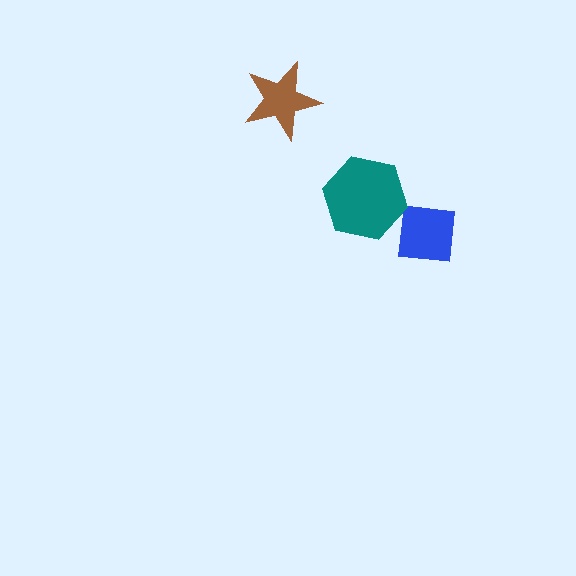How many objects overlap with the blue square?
1 object overlaps with the blue square.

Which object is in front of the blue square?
The teal hexagon is in front of the blue square.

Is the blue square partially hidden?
Yes, it is partially covered by another shape.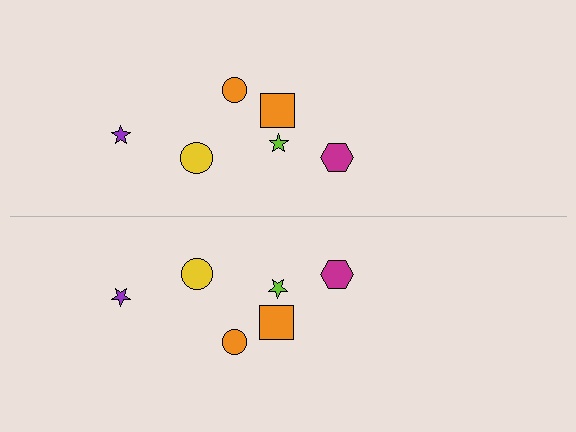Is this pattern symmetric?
Yes, this pattern has bilateral (reflection) symmetry.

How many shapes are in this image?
There are 12 shapes in this image.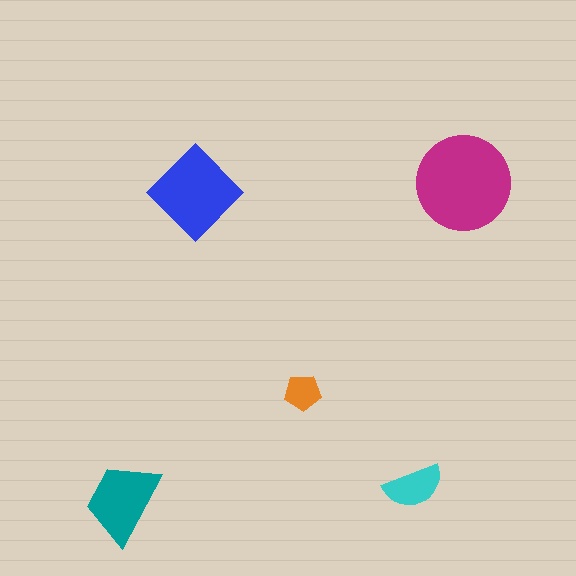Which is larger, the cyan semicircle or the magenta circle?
The magenta circle.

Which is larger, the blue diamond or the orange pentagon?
The blue diamond.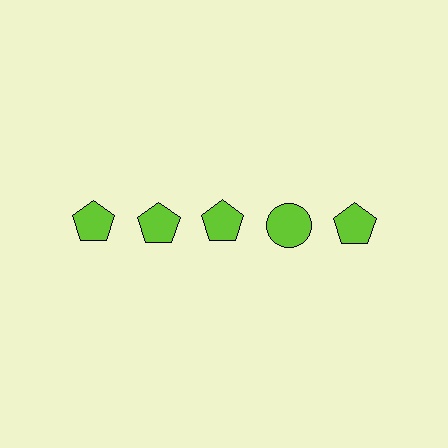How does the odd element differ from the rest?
It has a different shape: circle instead of pentagon.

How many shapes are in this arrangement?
There are 5 shapes arranged in a grid pattern.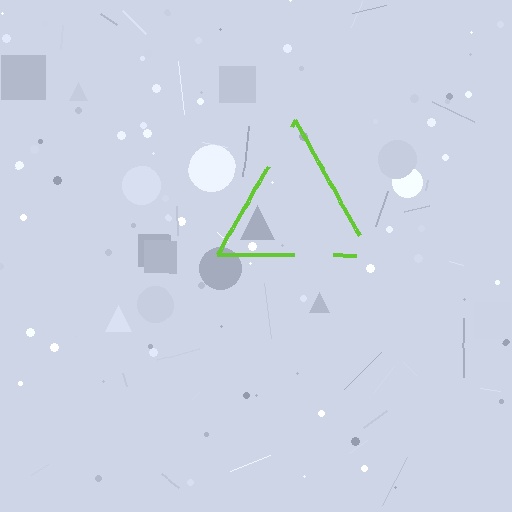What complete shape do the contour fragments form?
The contour fragments form a triangle.